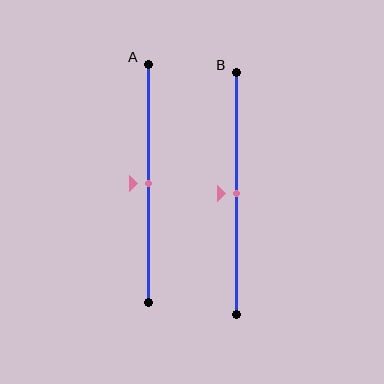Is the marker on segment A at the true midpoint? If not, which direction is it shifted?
Yes, the marker on segment A is at the true midpoint.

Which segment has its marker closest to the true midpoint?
Segment A has its marker closest to the true midpoint.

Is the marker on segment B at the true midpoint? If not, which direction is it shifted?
Yes, the marker on segment B is at the true midpoint.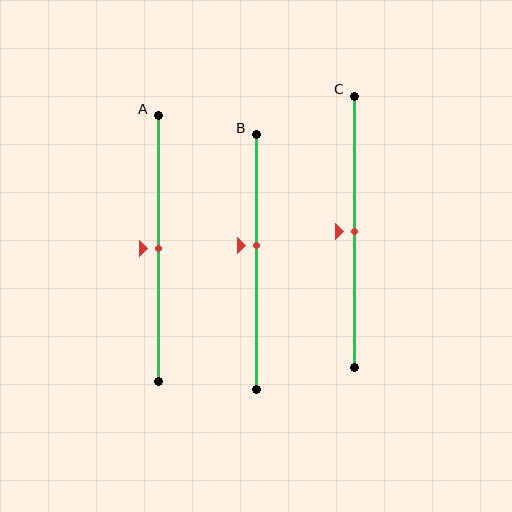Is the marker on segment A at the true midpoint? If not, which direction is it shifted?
Yes, the marker on segment A is at the true midpoint.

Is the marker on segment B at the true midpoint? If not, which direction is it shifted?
No, the marker on segment B is shifted upward by about 7% of the segment length.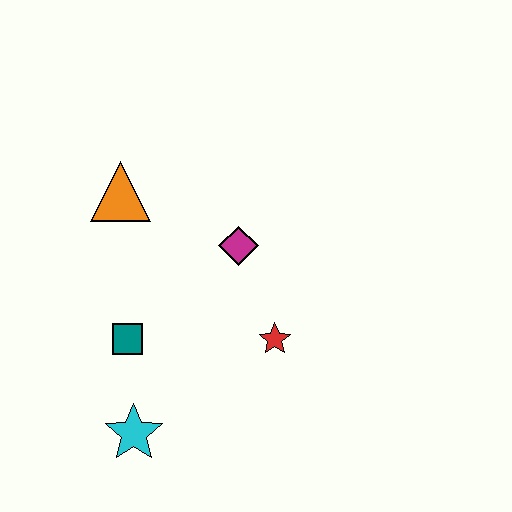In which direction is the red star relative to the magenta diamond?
The red star is below the magenta diamond.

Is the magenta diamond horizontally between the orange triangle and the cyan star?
No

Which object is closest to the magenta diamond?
The red star is closest to the magenta diamond.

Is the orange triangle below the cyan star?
No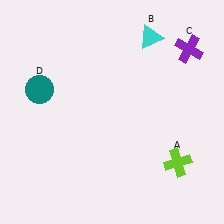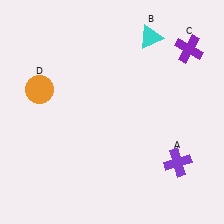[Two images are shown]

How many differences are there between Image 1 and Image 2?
There are 2 differences between the two images.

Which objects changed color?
A changed from lime to purple. D changed from teal to orange.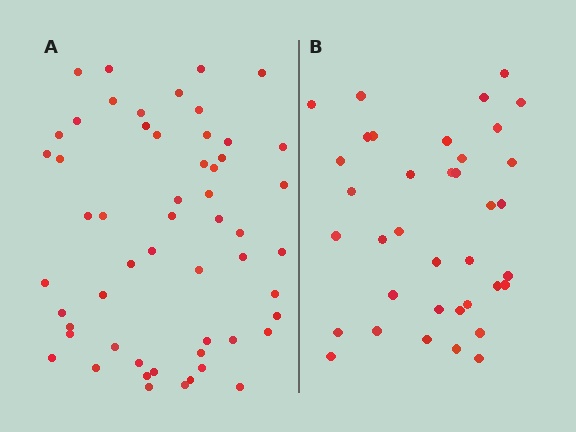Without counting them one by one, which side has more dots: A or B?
Region A (the left region) has more dots.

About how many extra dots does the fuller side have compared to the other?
Region A has approximately 20 more dots than region B.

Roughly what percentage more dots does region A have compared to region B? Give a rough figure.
About 50% more.